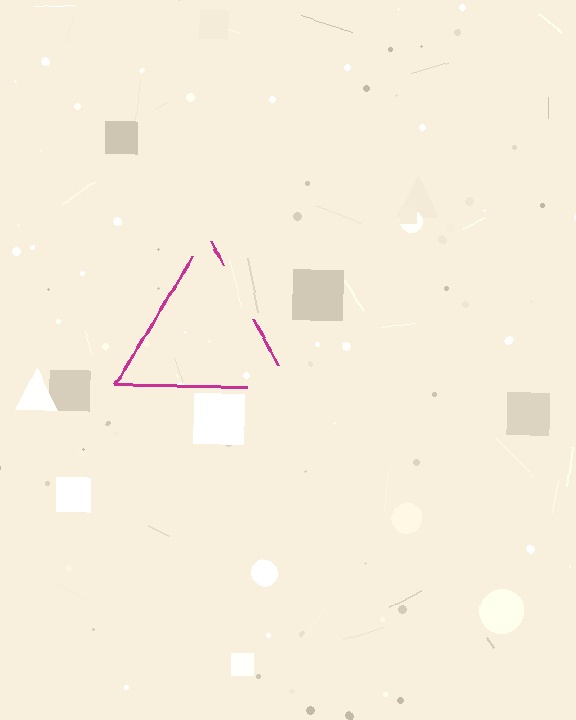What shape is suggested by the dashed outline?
The dashed outline suggests a triangle.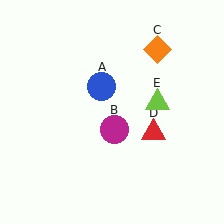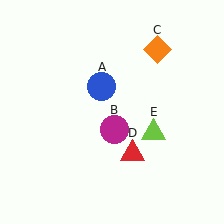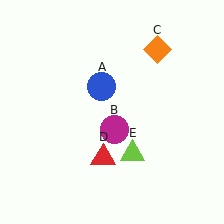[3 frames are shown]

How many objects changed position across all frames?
2 objects changed position: red triangle (object D), lime triangle (object E).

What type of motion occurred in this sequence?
The red triangle (object D), lime triangle (object E) rotated clockwise around the center of the scene.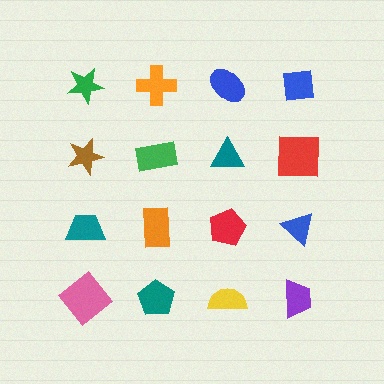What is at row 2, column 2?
A green rectangle.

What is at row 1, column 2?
An orange cross.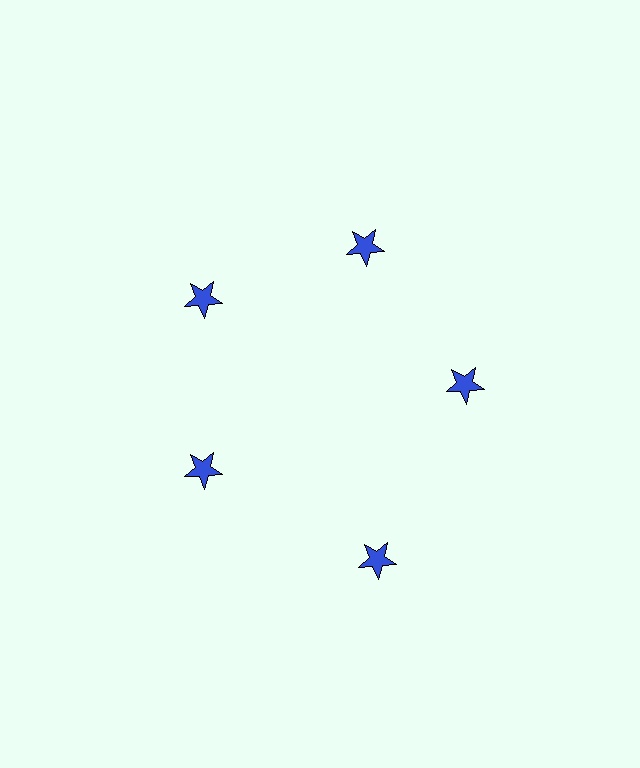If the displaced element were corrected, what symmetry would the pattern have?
It would have 5-fold rotational symmetry — the pattern would map onto itself every 72 degrees.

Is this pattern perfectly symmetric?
No. The 5 blue stars are arranged in a ring, but one element near the 5 o'clock position is pushed outward from the center, breaking the 5-fold rotational symmetry.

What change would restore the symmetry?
The symmetry would be restored by moving it inward, back onto the ring so that all 5 stars sit at equal angles and equal distance from the center.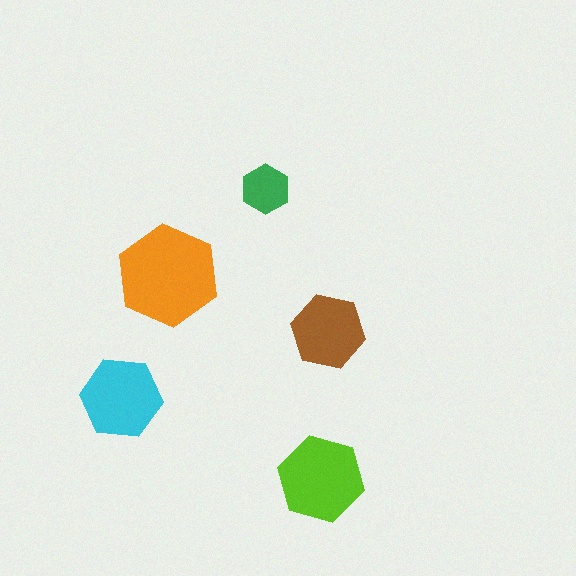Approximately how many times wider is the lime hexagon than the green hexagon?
About 1.5 times wider.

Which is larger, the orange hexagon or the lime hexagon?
The orange one.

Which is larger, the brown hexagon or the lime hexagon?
The lime one.